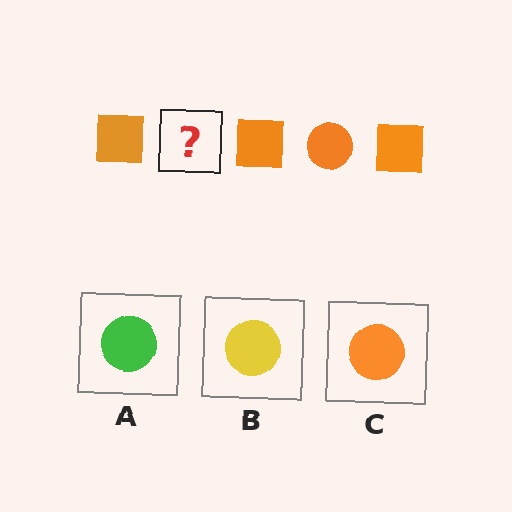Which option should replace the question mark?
Option C.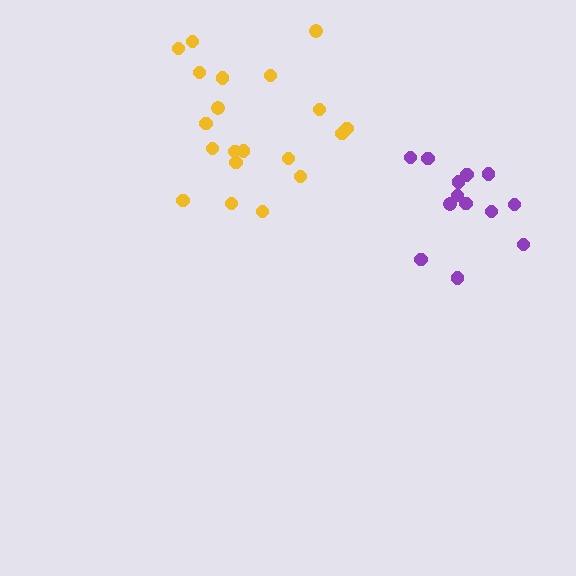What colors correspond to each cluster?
The clusters are colored: purple, yellow.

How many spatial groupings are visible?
There are 2 spatial groupings.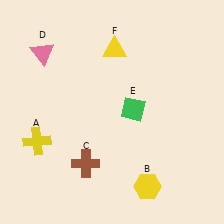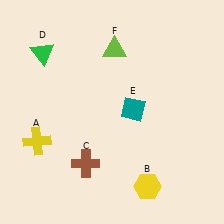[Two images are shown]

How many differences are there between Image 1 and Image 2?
There are 3 differences between the two images.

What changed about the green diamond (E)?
In Image 1, E is green. In Image 2, it changed to teal.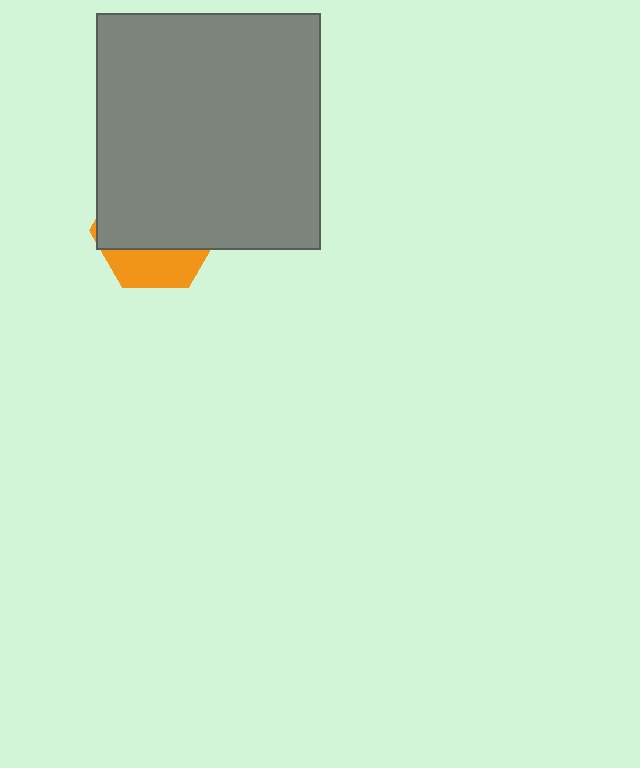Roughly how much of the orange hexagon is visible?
A small part of it is visible (roughly 30%).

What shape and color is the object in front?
The object in front is a gray rectangle.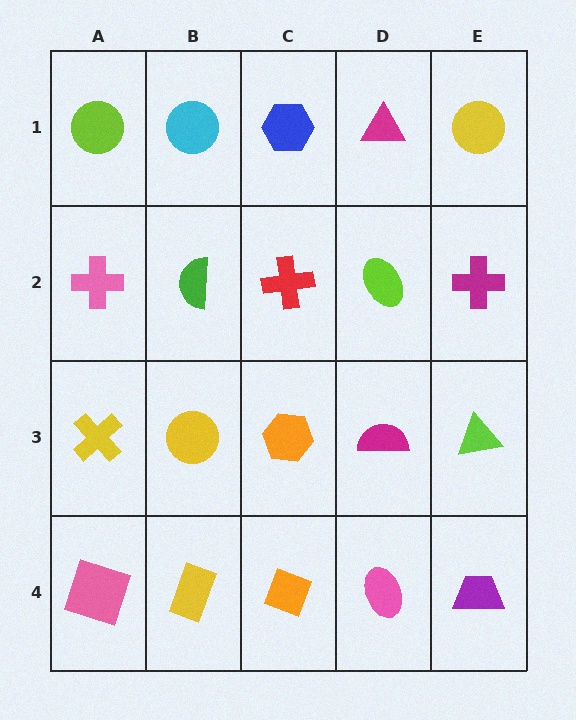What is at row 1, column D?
A magenta triangle.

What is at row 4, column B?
A yellow rectangle.